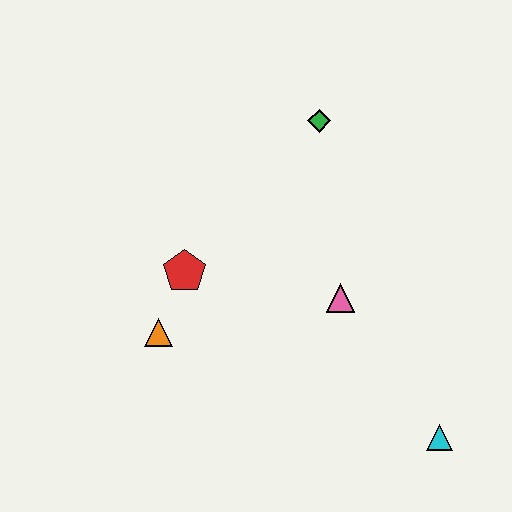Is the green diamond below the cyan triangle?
No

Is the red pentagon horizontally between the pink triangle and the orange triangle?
Yes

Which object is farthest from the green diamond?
The cyan triangle is farthest from the green diamond.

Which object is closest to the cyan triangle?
The pink triangle is closest to the cyan triangle.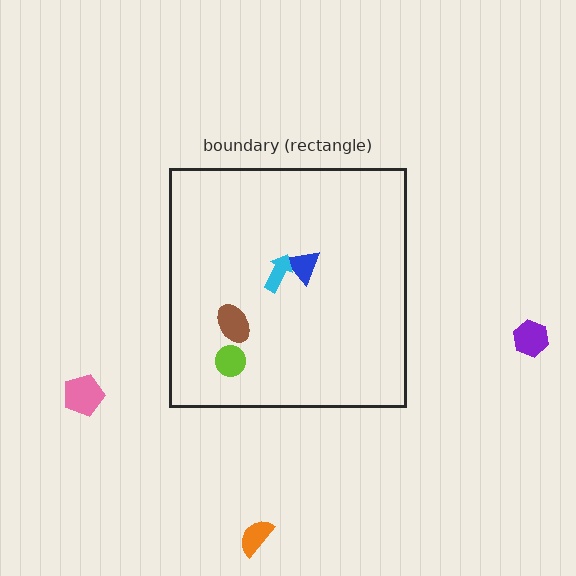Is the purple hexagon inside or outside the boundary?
Outside.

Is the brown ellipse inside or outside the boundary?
Inside.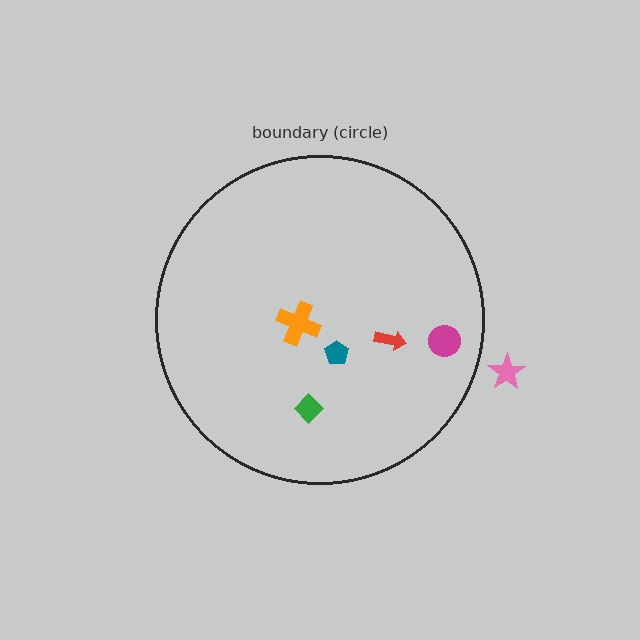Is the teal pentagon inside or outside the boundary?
Inside.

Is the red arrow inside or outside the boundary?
Inside.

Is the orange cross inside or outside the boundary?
Inside.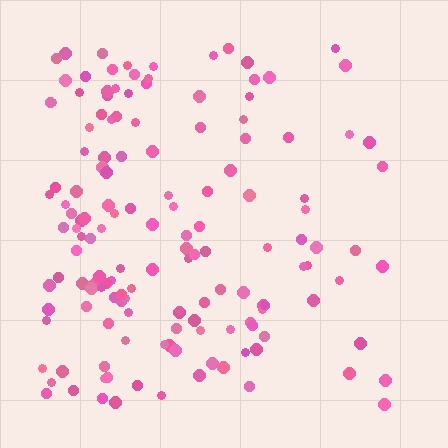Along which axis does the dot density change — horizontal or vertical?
Horizontal.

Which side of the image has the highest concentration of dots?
The left.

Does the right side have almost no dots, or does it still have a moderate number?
Still a moderate number, just noticeably fewer than the left.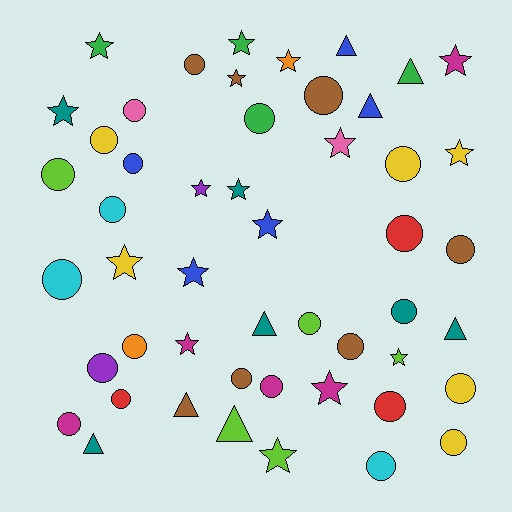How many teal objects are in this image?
There are 6 teal objects.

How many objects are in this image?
There are 50 objects.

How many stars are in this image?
There are 17 stars.